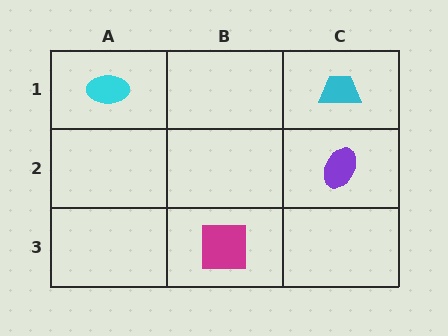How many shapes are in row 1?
2 shapes.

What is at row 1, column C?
A cyan trapezoid.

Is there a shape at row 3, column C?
No, that cell is empty.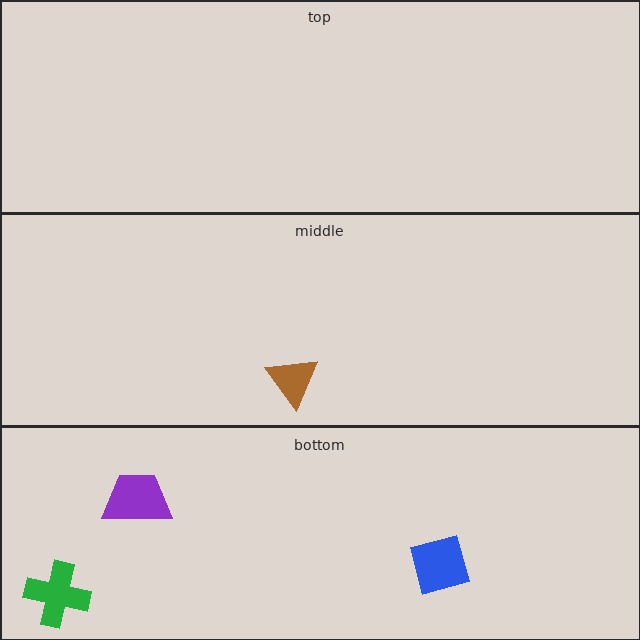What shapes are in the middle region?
The brown triangle.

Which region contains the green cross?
The bottom region.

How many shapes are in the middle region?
1.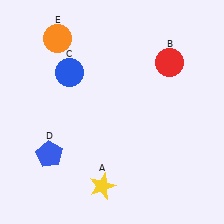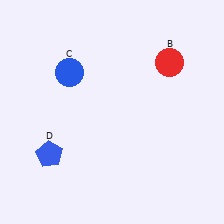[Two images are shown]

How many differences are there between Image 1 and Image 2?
There are 2 differences between the two images.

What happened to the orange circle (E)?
The orange circle (E) was removed in Image 2. It was in the top-left area of Image 1.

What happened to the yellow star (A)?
The yellow star (A) was removed in Image 2. It was in the bottom-left area of Image 1.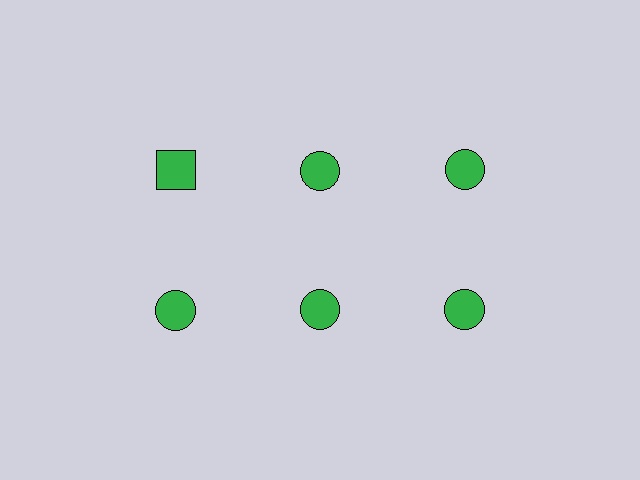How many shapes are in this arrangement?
There are 6 shapes arranged in a grid pattern.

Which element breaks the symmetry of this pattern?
The green square in the top row, leftmost column breaks the symmetry. All other shapes are green circles.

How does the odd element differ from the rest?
It has a different shape: square instead of circle.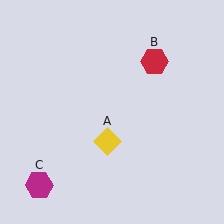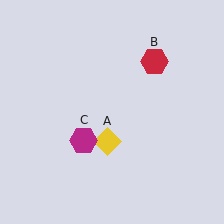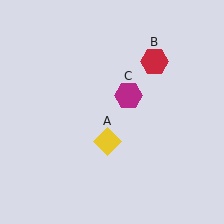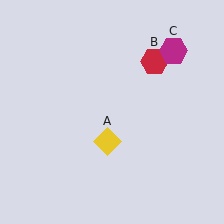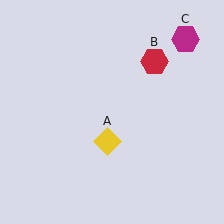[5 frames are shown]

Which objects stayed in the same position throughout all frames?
Yellow diamond (object A) and red hexagon (object B) remained stationary.